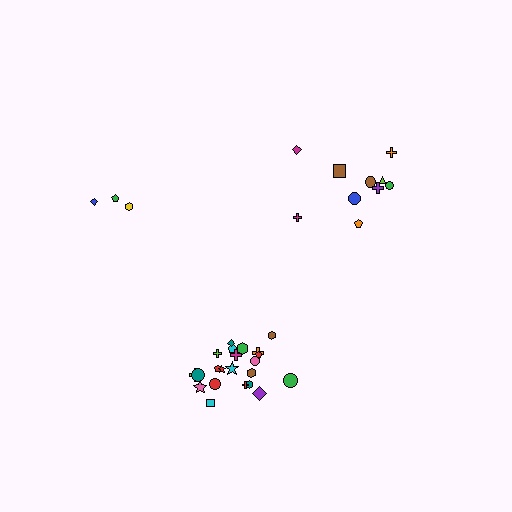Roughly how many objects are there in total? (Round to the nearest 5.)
Roughly 35 objects in total.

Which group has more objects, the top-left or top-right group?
The top-right group.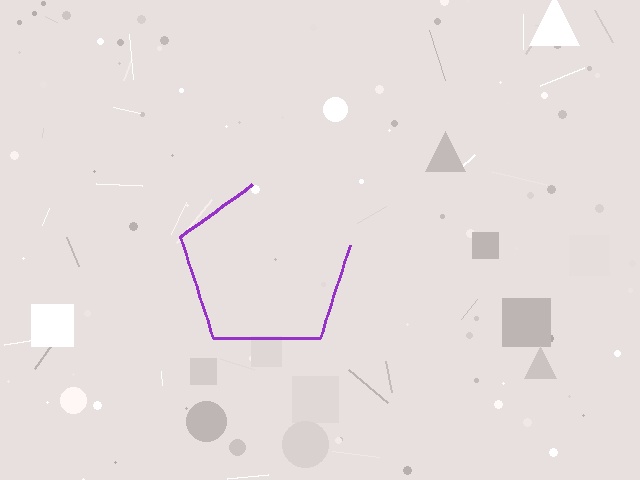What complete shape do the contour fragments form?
The contour fragments form a pentagon.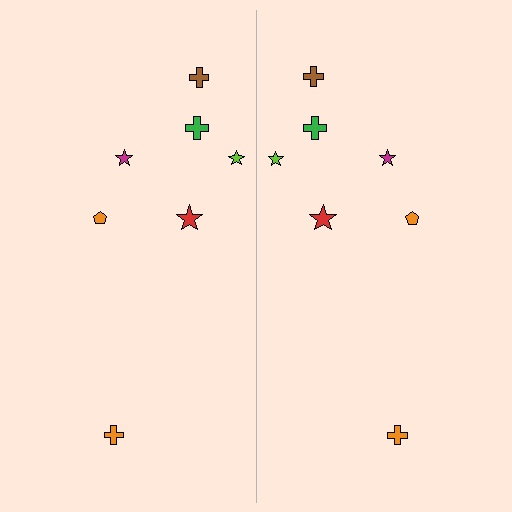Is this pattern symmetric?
Yes, this pattern has bilateral (reflection) symmetry.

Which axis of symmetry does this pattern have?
The pattern has a vertical axis of symmetry running through the center of the image.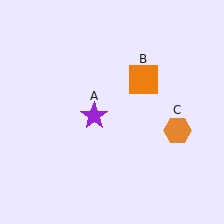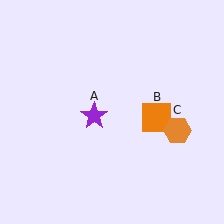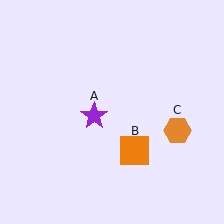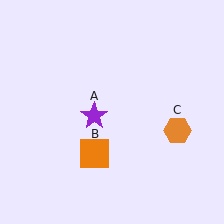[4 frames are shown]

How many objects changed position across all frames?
1 object changed position: orange square (object B).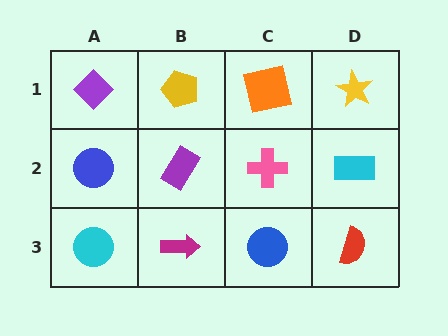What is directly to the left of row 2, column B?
A blue circle.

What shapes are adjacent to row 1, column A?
A blue circle (row 2, column A), a yellow pentagon (row 1, column B).